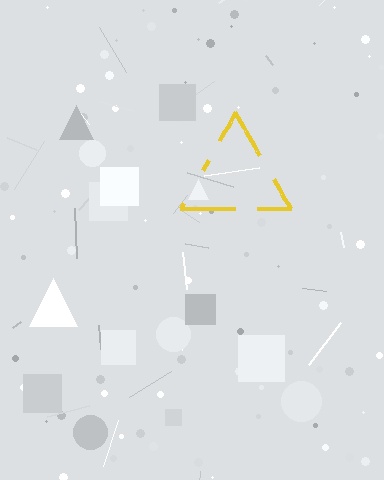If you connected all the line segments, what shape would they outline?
They would outline a triangle.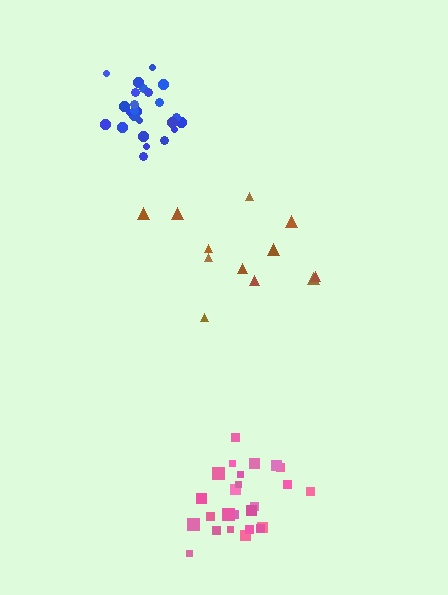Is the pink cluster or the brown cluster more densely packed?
Pink.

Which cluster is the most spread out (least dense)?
Brown.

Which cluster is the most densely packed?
Blue.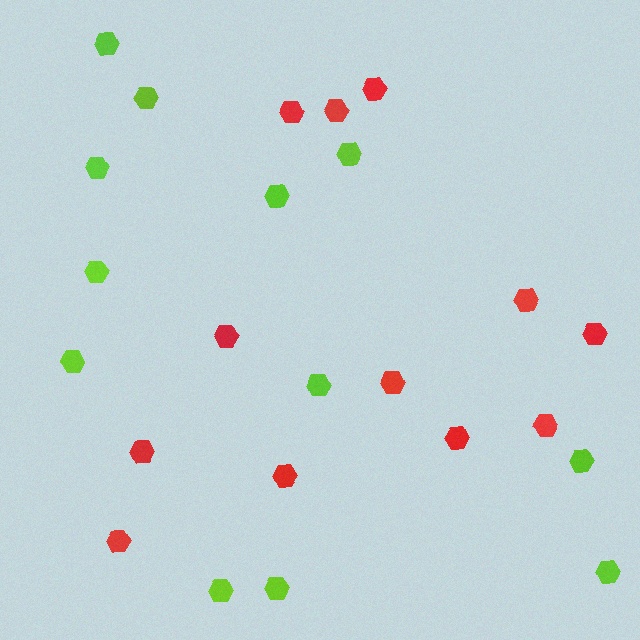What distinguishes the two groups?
There are 2 groups: one group of lime hexagons (12) and one group of red hexagons (12).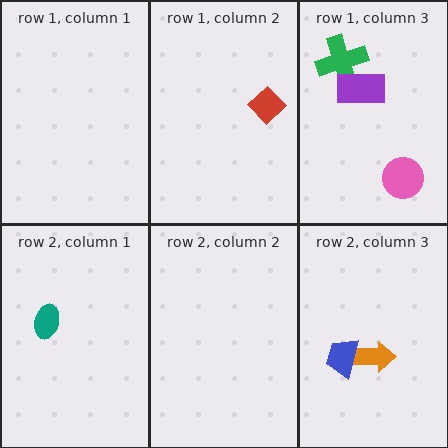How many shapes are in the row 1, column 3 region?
3.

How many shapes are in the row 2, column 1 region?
1.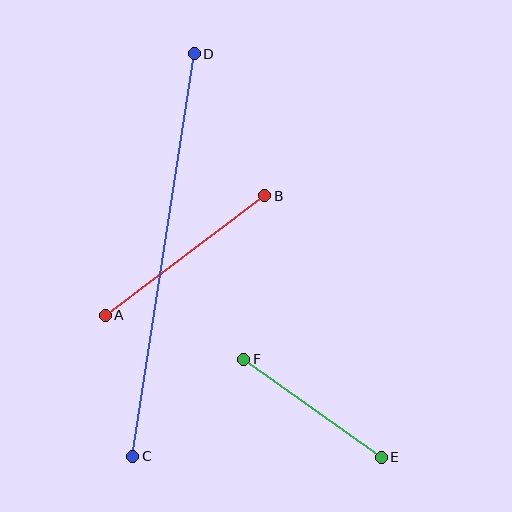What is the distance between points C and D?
The distance is approximately 407 pixels.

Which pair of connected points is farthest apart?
Points C and D are farthest apart.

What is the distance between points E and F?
The distance is approximately 169 pixels.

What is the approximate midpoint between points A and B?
The midpoint is at approximately (185, 255) pixels.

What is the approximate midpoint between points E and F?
The midpoint is at approximately (312, 408) pixels.